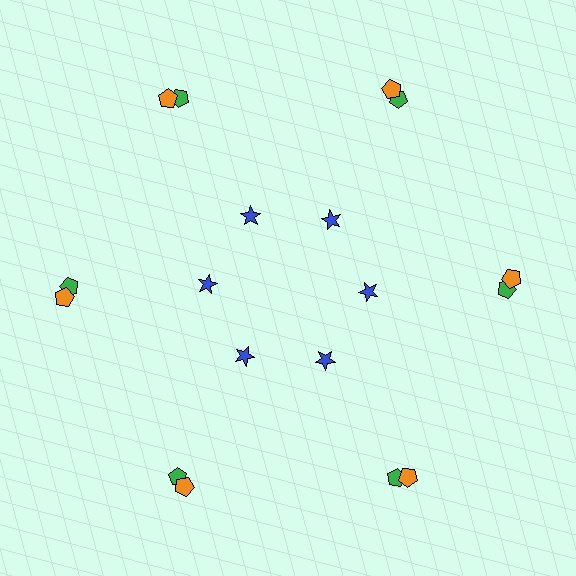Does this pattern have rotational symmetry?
Yes, this pattern has 6-fold rotational symmetry. It looks the same after rotating 60 degrees around the center.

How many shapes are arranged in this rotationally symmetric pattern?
There are 18 shapes, arranged in 6 groups of 3.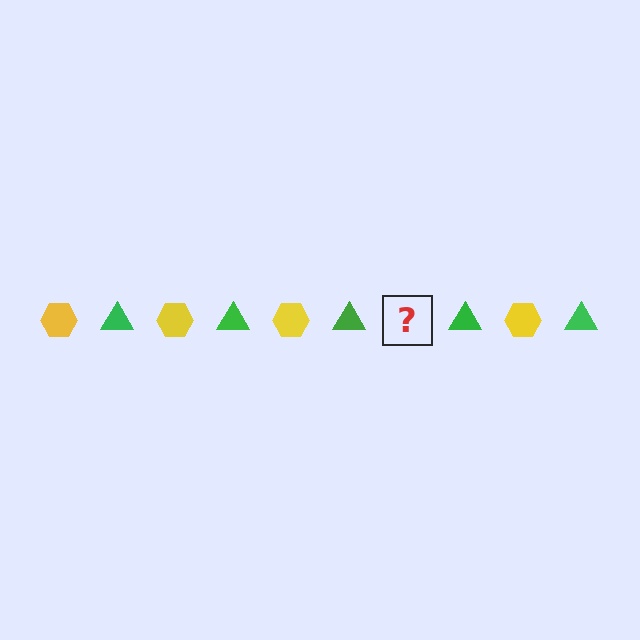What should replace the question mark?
The question mark should be replaced with a yellow hexagon.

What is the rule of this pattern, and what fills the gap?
The rule is that the pattern alternates between yellow hexagon and green triangle. The gap should be filled with a yellow hexagon.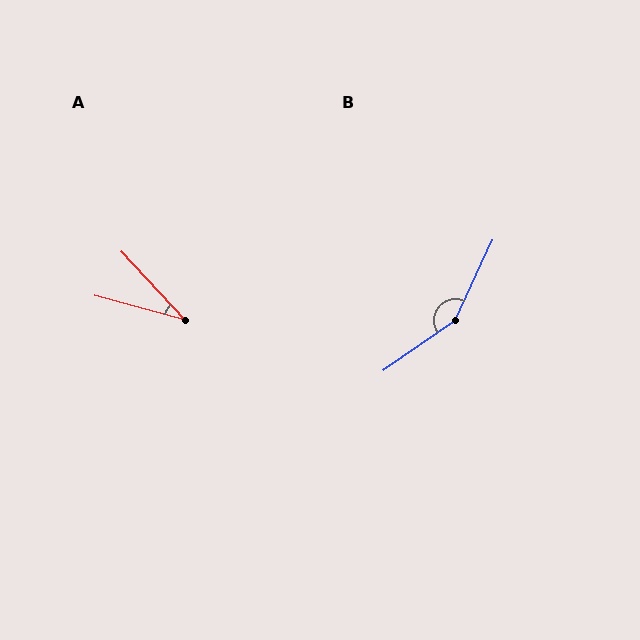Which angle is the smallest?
A, at approximately 32 degrees.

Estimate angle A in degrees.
Approximately 32 degrees.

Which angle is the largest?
B, at approximately 150 degrees.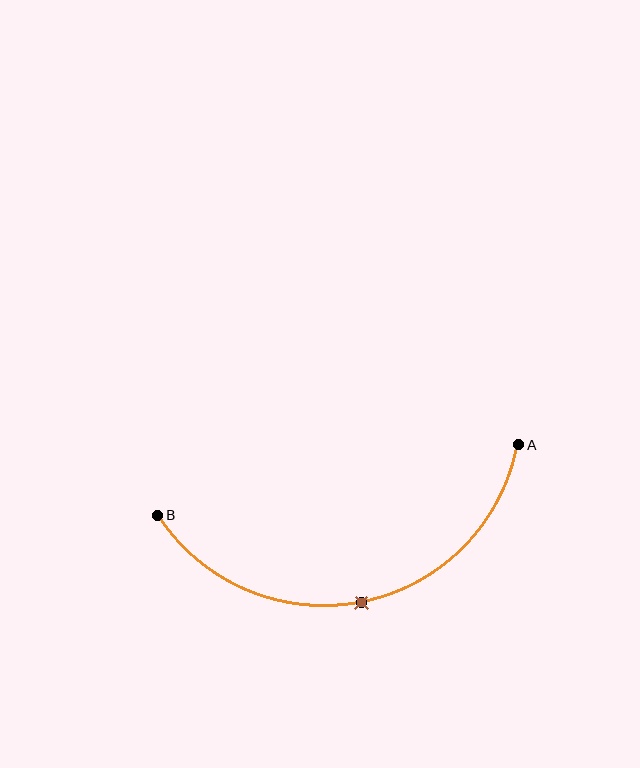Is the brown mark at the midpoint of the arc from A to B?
Yes. The brown mark lies on the arc at equal arc-length from both A and B — it is the arc midpoint.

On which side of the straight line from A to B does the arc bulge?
The arc bulges below the straight line connecting A and B.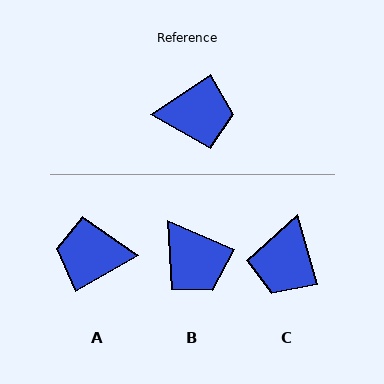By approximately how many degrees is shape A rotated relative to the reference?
Approximately 175 degrees counter-clockwise.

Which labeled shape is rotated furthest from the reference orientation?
A, about 175 degrees away.